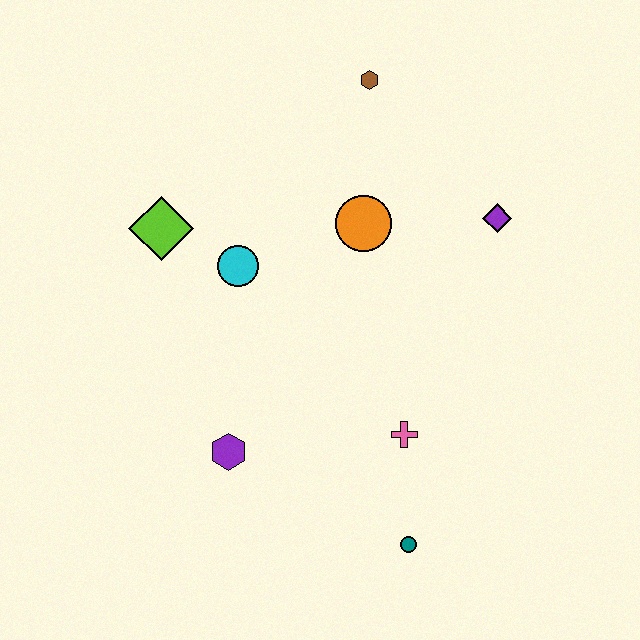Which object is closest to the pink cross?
The teal circle is closest to the pink cross.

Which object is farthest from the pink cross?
The brown hexagon is farthest from the pink cross.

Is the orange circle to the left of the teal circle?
Yes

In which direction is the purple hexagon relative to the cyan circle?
The purple hexagon is below the cyan circle.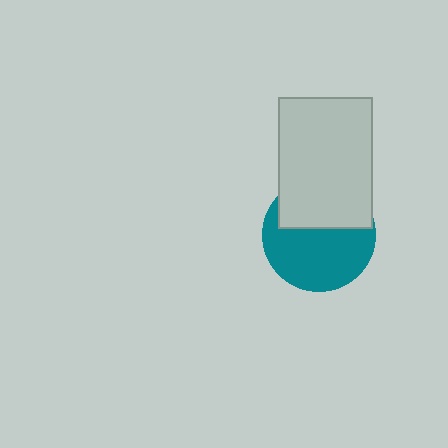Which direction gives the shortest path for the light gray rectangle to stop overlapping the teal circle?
Moving up gives the shortest separation.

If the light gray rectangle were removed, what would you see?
You would see the complete teal circle.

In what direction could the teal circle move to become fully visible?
The teal circle could move down. That would shift it out from behind the light gray rectangle entirely.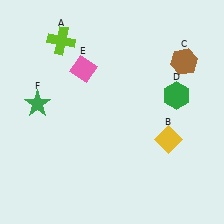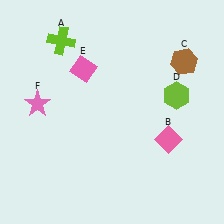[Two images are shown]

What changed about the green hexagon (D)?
In Image 1, D is green. In Image 2, it changed to lime.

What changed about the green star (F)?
In Image 1, F is green. In Image 2, it changed to pink.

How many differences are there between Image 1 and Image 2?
There are 3 differences between the two images.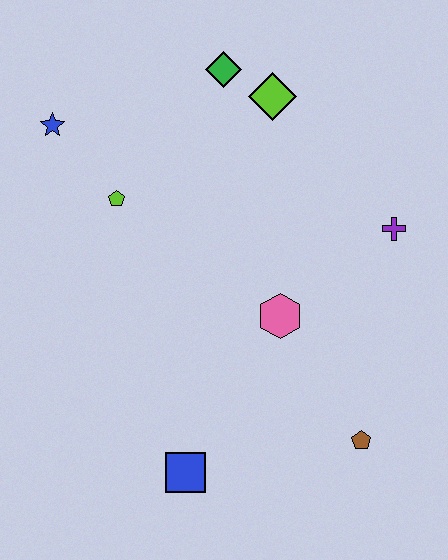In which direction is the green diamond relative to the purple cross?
The green diamond is to the left of the purple cross.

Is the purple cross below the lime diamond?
Yes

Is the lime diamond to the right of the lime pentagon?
Yes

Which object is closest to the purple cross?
The pink hexagon is closest to the purple cross.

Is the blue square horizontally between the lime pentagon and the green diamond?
Yes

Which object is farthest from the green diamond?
The blue square is farthest from the green diamond.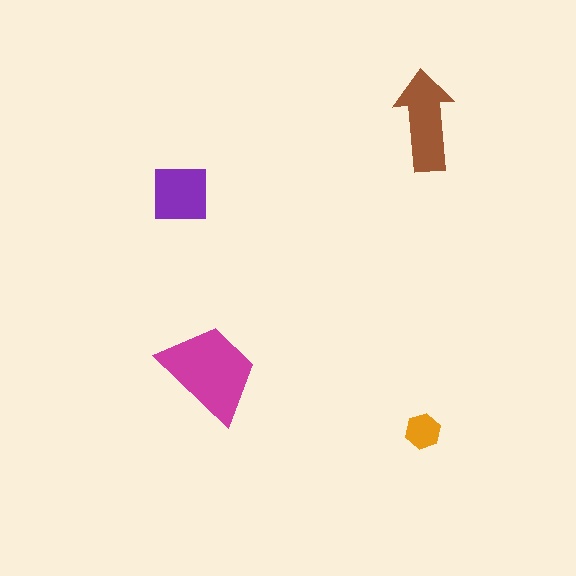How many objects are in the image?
There are 4 objects in the image.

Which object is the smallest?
The orange hexagon.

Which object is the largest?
The magenta trapezoid.